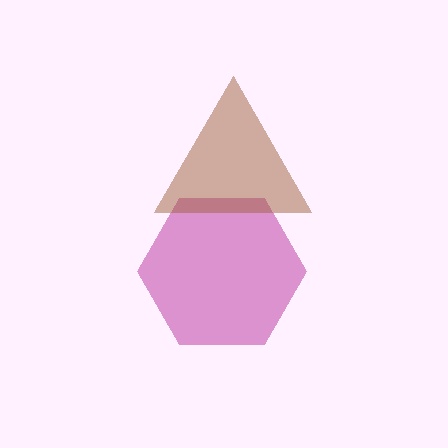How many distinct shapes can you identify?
There are 2 distinct shapes: a magenta hexagon, a brown triangle.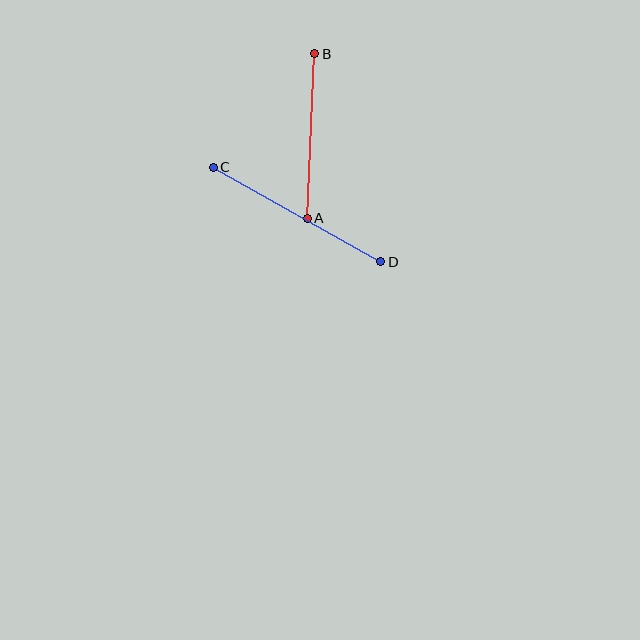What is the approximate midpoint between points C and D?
The midpoint is at approximately (297, 214) pixels.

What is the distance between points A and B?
The distance is approximately 165 pixels.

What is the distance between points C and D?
The distance is approximately 192 pixels.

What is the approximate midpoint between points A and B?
The midpoint is at approximately (311, 136) pixels.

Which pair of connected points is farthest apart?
Points C and D are farthest apart.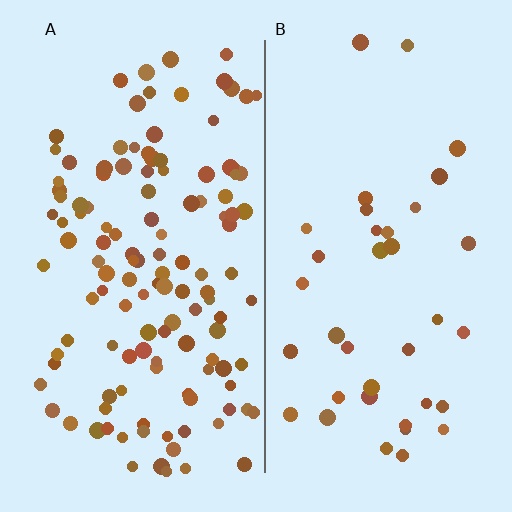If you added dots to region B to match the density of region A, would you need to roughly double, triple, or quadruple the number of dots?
Approximately triple.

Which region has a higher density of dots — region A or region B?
A (the left).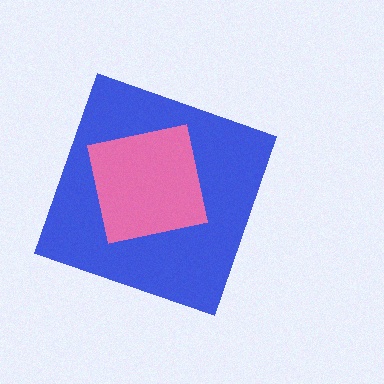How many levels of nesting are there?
2.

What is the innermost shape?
The pink square.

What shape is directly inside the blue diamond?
The pink square.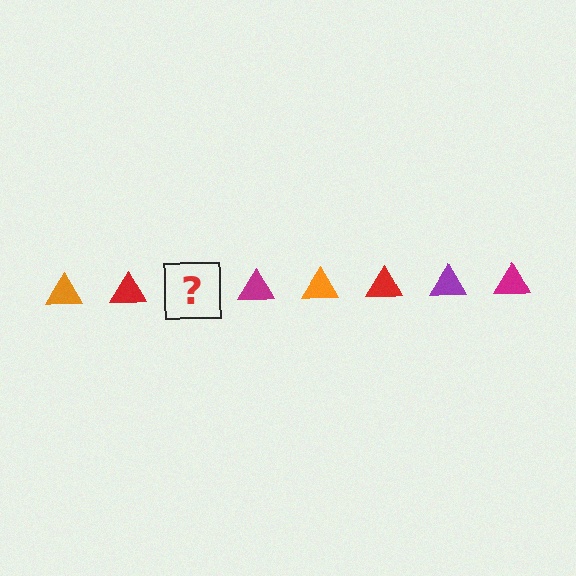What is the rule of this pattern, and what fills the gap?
The rule is that the pattern cycles through orange, red, purple, magenta triangles. The gap should be filled with a purple triangle.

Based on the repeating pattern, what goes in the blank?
The blank should be a purple triangle.